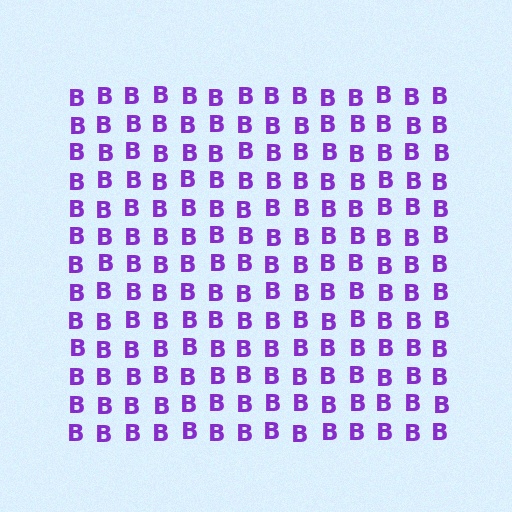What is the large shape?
The large shape is a square.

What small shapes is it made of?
It is made of small letter B's.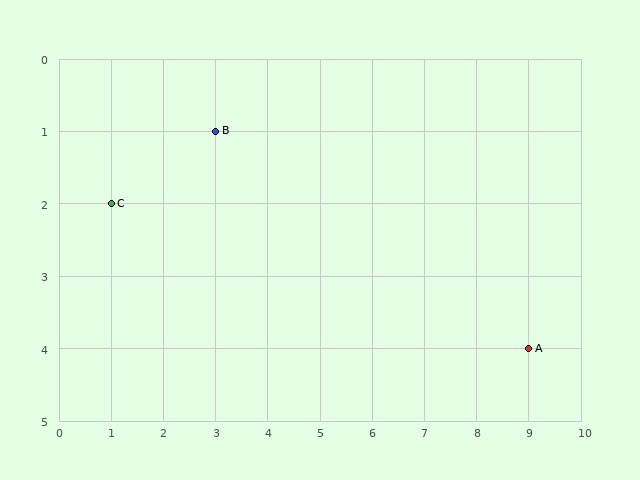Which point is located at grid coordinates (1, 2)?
Point C is at (1, 2).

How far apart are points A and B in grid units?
Points A and B are 6 columns and 3 rows apart (about 6.7 grid units diagonally).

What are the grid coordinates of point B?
Point B is at grid coordinates (3, 1).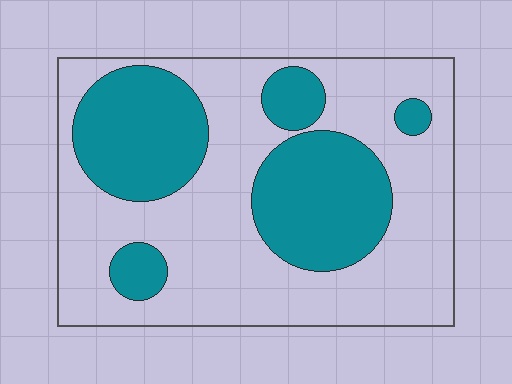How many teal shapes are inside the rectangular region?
5.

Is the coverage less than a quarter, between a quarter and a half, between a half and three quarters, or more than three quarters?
Between a quarter and a half.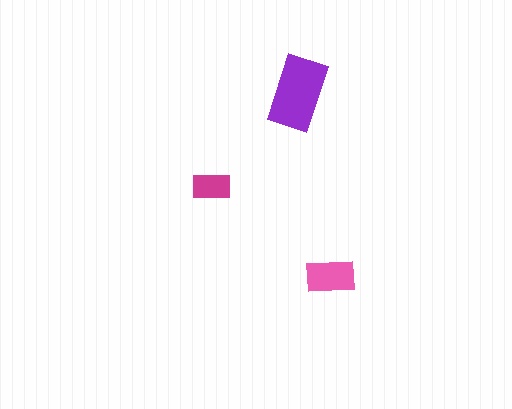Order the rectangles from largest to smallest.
the purple one, the pink one, the magenta one.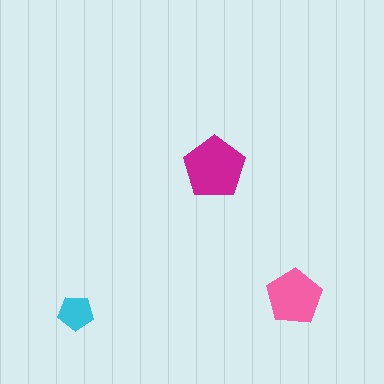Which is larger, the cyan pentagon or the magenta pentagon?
The magenta one.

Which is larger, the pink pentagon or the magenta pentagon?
The magenta one.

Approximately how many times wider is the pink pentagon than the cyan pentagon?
About 1.5 times wider.